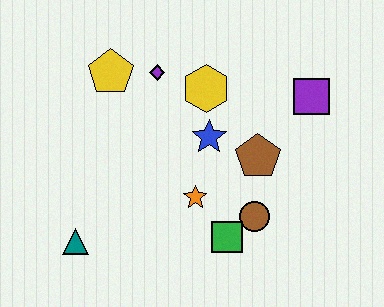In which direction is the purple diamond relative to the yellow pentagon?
The purple diamond is to the right of the yellow pentagon.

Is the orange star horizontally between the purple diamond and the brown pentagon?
Yes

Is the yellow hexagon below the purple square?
No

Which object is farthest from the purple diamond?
The teal triangle is farthest from the purple diamond.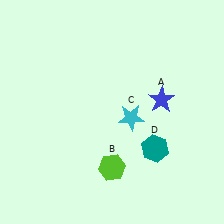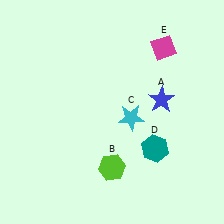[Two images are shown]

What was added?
A magenta diamond (E) was added in Image 2.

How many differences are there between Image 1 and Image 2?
There is 1 difference between the two images.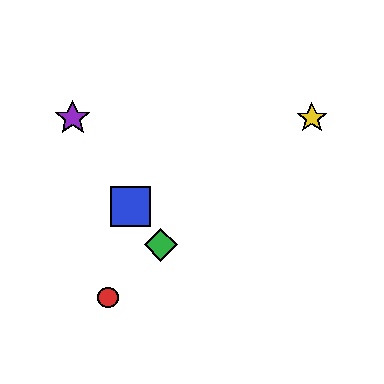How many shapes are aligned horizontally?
2 shapes (the yellow star, the purple star) are aligned horizontally.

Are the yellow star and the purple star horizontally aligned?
Yes, both are at y≈118.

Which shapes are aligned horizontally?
The yellow star, the purple star are aligned horizontally.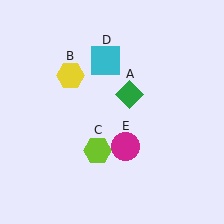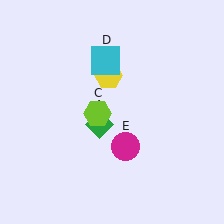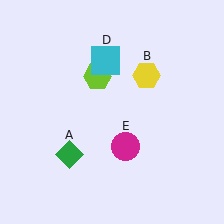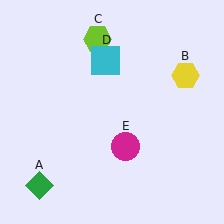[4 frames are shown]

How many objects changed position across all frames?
3 objects changed position: green diamond (object A), yellow hexagon (object B), lime hexagon (object C).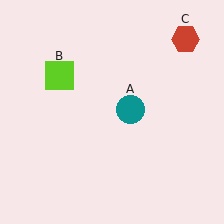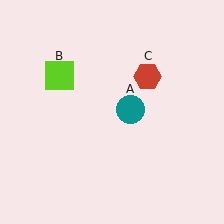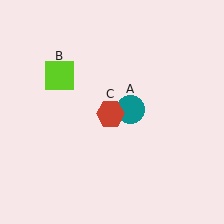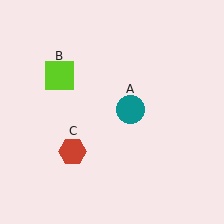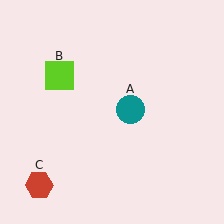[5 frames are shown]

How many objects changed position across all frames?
1 object changed position: red hexagon (object C).